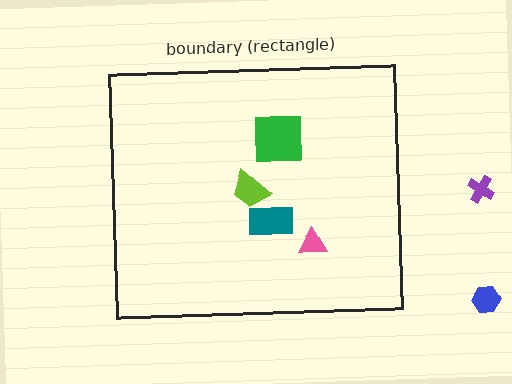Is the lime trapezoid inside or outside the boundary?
Inside.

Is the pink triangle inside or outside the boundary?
Inside.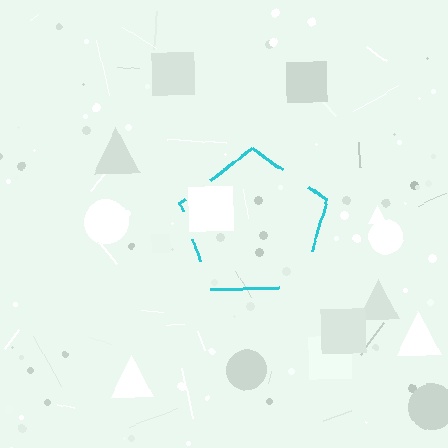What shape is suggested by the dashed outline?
The dashed outline suggests a pentagon.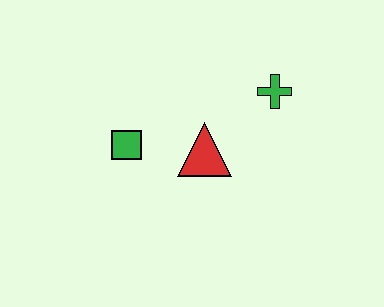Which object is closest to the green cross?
The red triangle is closest to the green cross.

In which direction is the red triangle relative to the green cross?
The red triangle is to the left of the green cross.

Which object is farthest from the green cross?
The green square is farthest from the green cross.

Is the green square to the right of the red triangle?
No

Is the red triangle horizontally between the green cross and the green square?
Yes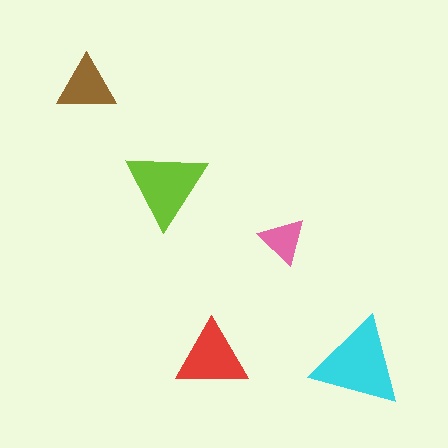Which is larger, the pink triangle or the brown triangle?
The brown one.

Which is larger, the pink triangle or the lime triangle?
The lime one.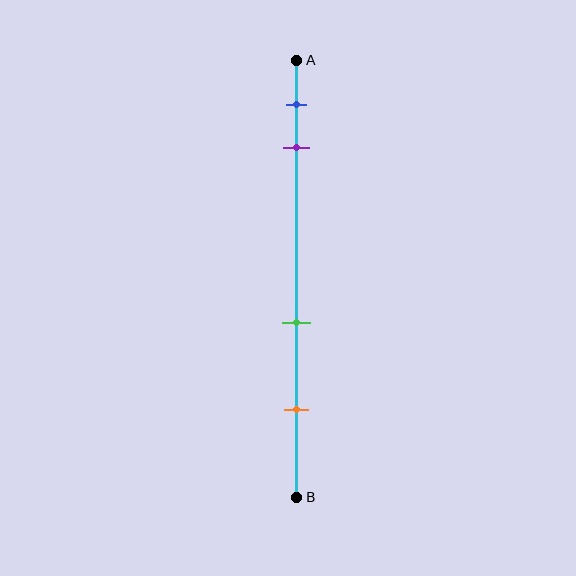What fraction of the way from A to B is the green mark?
The green mark is approximately 60% (0.6) of the way from A to B.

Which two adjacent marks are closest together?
The blue and purple marks are the closest adjacent pair.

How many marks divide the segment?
There are 4 marks dividing the segment.